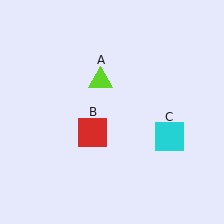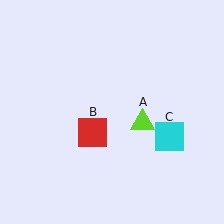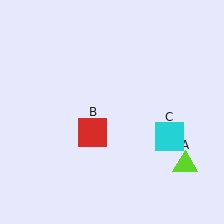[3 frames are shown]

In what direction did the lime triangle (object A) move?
The lime triangle (object A) moved down and to the right.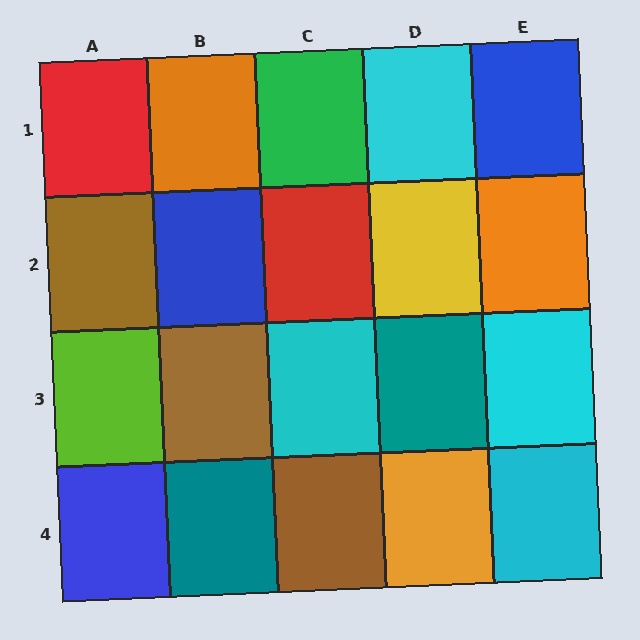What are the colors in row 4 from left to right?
Blue, teal, brown, orange, cyan.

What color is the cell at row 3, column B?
Brown.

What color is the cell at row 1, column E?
Blue.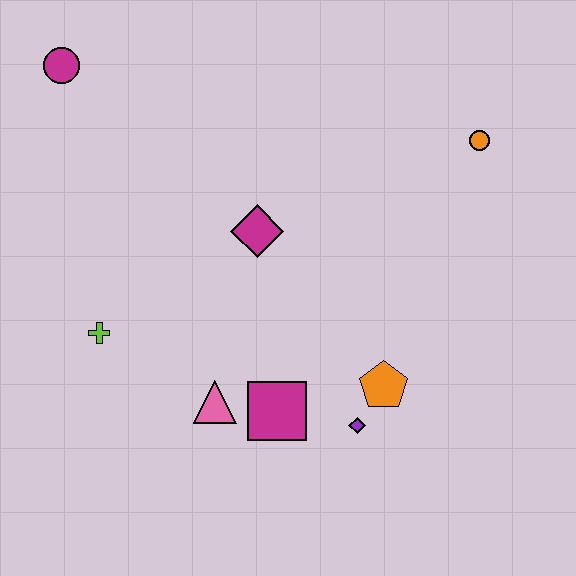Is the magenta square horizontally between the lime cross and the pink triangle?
No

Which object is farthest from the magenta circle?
The purple diamond is farthest from the magenta circle.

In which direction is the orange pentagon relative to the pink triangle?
The orange pentagon is to the right of the pink triangle.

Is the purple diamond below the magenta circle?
Yes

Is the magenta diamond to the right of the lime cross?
Yes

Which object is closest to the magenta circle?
The magenta diamond is closest to the magenta circle.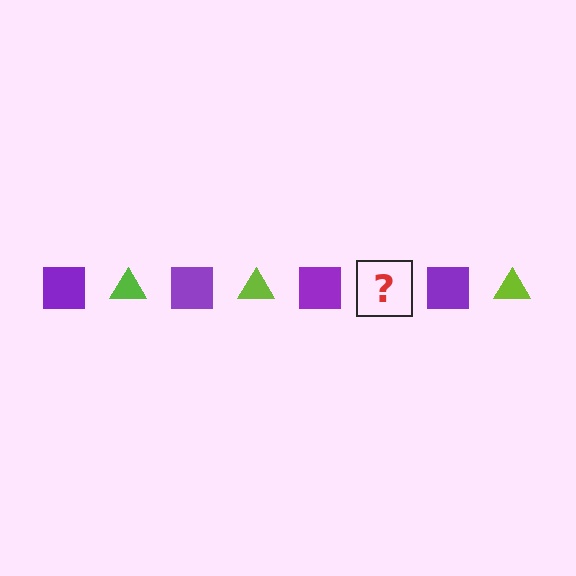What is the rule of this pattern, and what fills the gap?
The rule is that the pattern alternates between purple square and lime triangle. The gap should be filled with a lime triangle.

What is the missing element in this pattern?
The missing element is a lime triangle.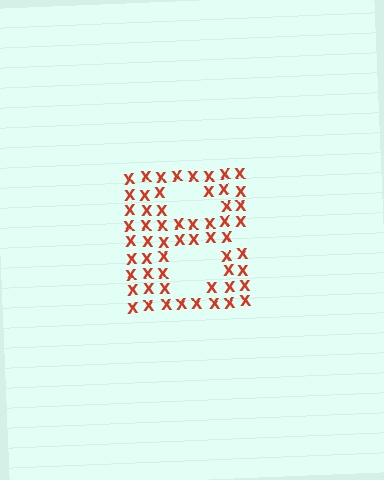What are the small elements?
The small elements are letter X's.